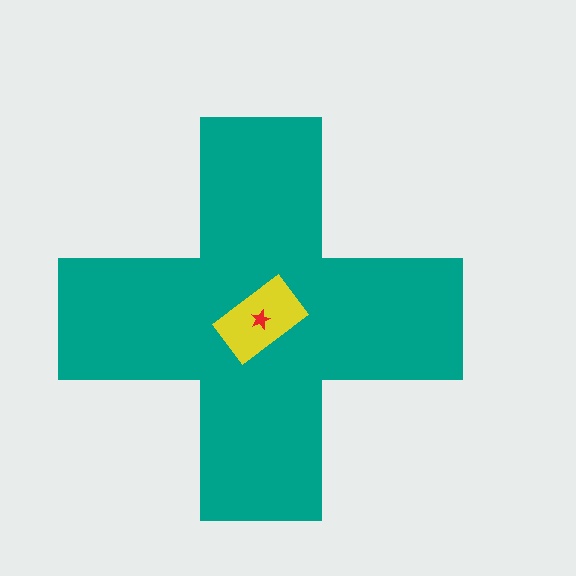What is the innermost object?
The red star.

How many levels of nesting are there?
3.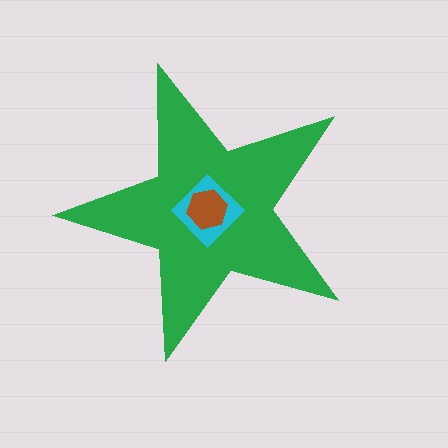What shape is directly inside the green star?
The cyan diamond.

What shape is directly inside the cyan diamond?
The brown hexagon.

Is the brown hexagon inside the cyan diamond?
Yes.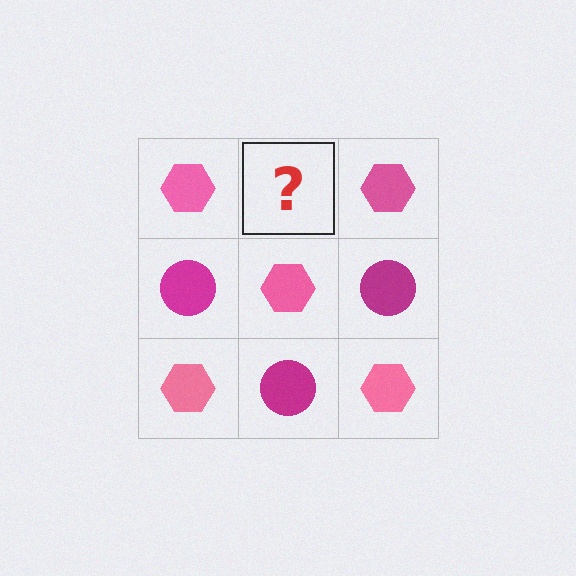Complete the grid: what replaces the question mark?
The question mark should be replaced with a magenta circle.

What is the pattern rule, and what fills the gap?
The rule is that it alternates pink hexagon and magenta circle in a checkerboard pattern. The gap should be filled with a magenta circle.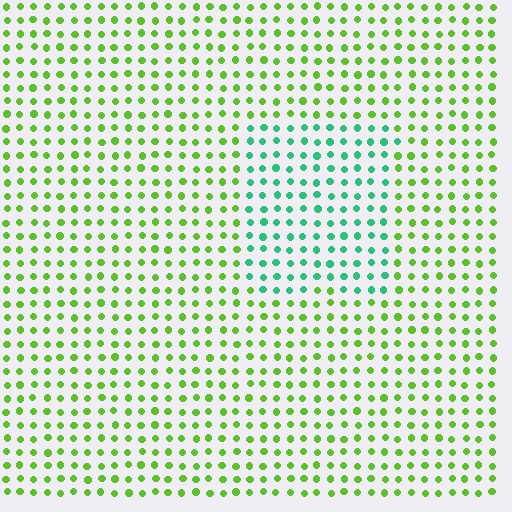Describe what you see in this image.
The image is filled with small lime elements in a uniform arrangement. A rectangle-shaped region is visible where the elements are tinted to a slightly different hue, forming a subtle color boundary.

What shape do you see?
I see a rectangle.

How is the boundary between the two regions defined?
The boundary is defined purely by a slight shift in hue (about 53 degrees). Spacing, size, and orientation are identical on both sides.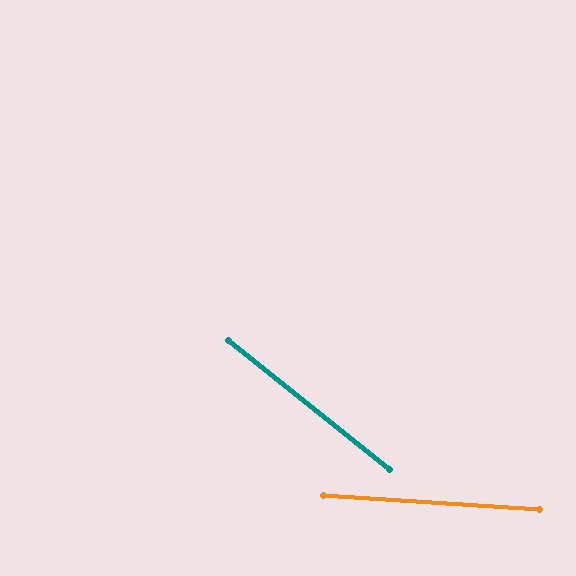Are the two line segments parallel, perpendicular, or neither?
Neither parallel nor perpendicular — they differ by about 35°.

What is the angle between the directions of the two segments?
Approximately 35 degrees.